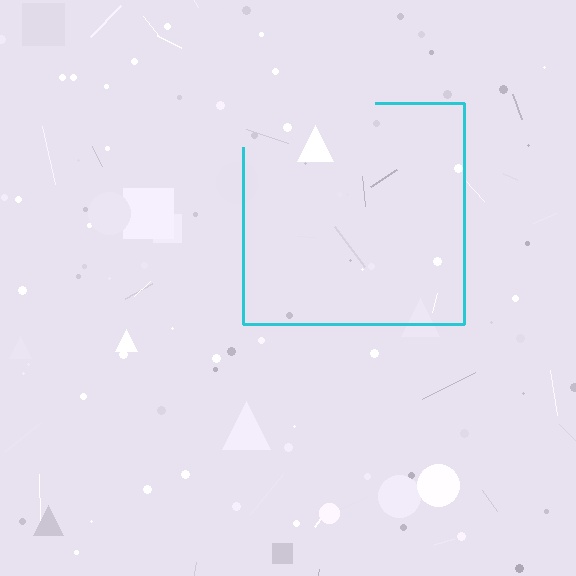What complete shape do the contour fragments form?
The contour fragments form a square.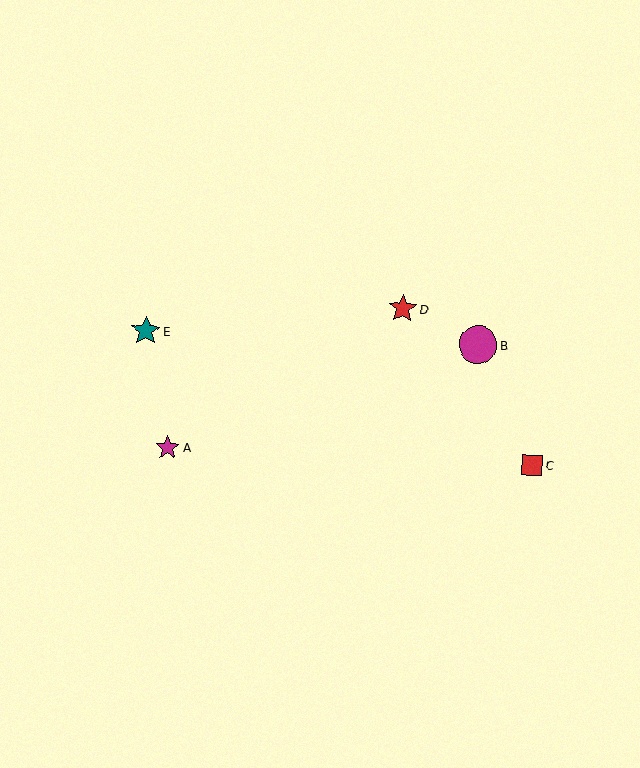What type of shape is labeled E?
Shape E is a teal star.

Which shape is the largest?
The magenta circle (labeled B) is the largest.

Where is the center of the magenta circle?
The center of the magenta circle is at (478, 345).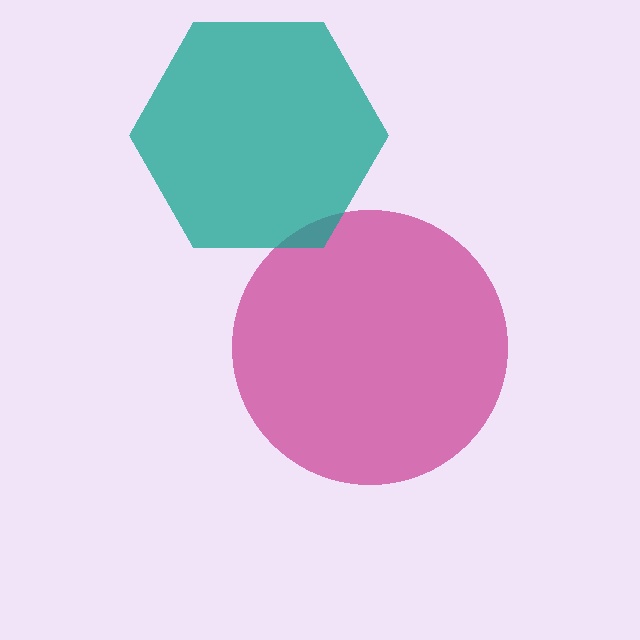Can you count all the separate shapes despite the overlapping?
Yes, there are 2 separate shapes.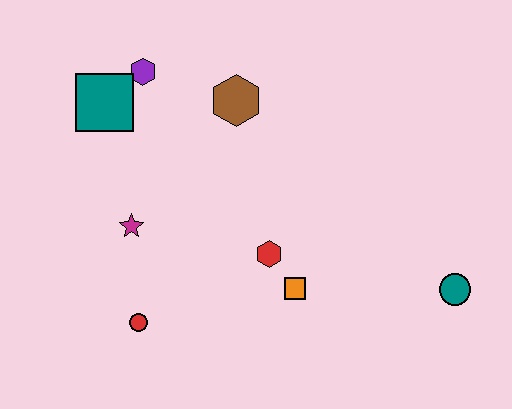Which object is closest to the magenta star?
The red circle is closest to the magenta star.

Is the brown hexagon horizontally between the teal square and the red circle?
No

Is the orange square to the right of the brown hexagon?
Yes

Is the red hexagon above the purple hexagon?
No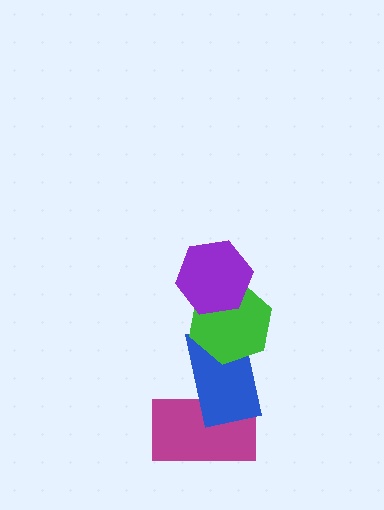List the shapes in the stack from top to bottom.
From top to bottom: the purple hexagon, the green hexagon, the blue rectangle, the magenta rectangle.